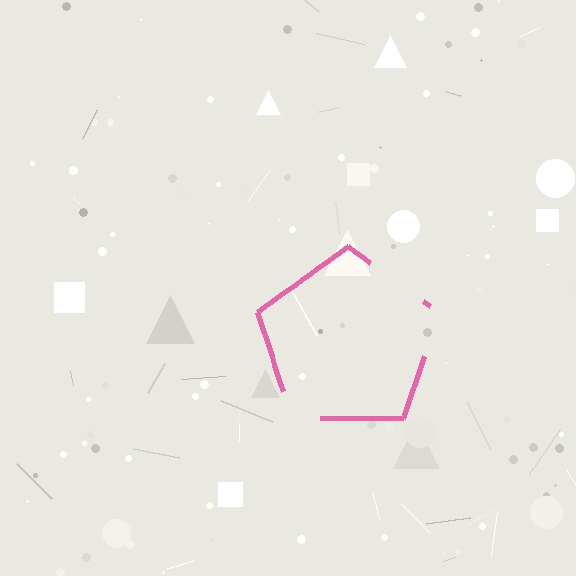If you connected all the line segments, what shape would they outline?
They would outline a pentagon.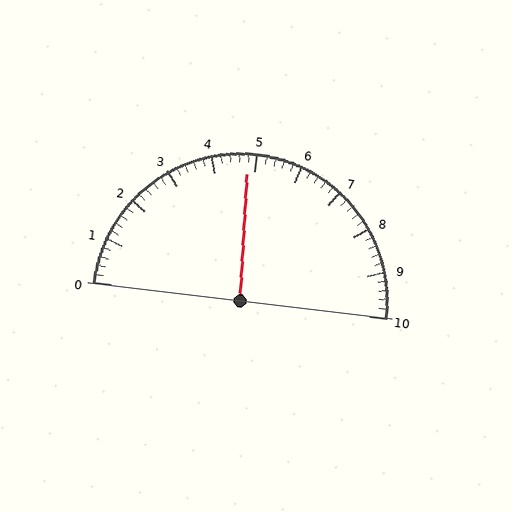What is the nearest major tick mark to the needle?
The nearest major tick mark is 5.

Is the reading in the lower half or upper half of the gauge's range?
The reading is in the lower half of the range (0 to 10).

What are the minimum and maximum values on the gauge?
The gauge ranges from 0 to 10.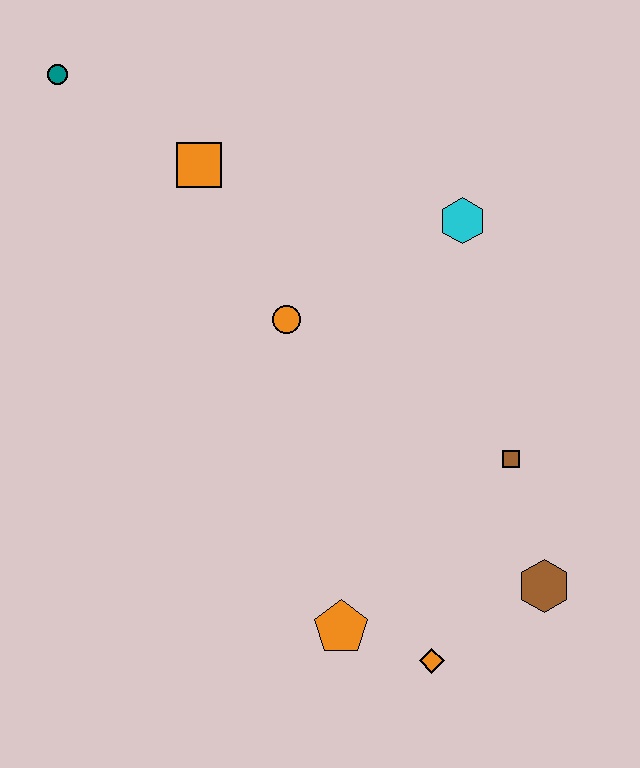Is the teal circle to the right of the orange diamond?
No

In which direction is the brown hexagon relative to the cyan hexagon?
The brown hexagon is below the cyan hexagon.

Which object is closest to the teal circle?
The orange square is closest to the teal circle.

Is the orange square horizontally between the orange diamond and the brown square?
No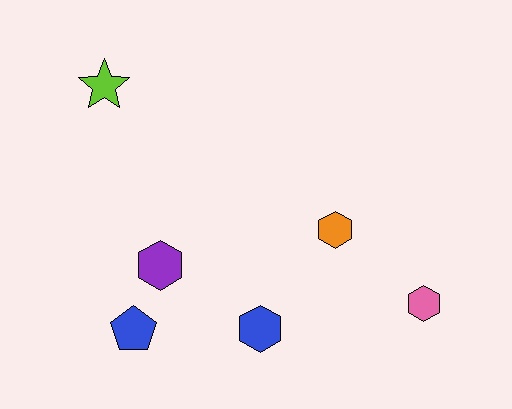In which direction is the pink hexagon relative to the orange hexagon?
The pink hexagon is to the right of the orange hexagon.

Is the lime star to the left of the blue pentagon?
Yes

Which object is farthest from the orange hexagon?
The lime star is farthest from the orange hexagon.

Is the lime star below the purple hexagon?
No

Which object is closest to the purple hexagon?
The blue pentagon is closest to the purple hexagon.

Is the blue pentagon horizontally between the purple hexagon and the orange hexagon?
No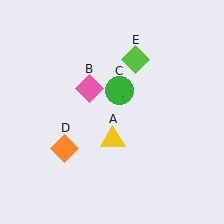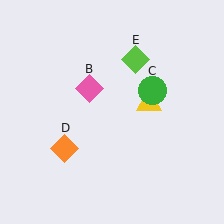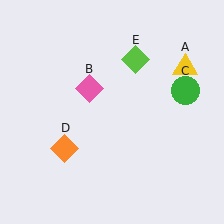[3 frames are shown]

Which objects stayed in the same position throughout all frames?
Pink diamond (object B) and orange diamond (object D) and lime diamond (object E) remained stationary.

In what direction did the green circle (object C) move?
The green circle (object C) moved right.